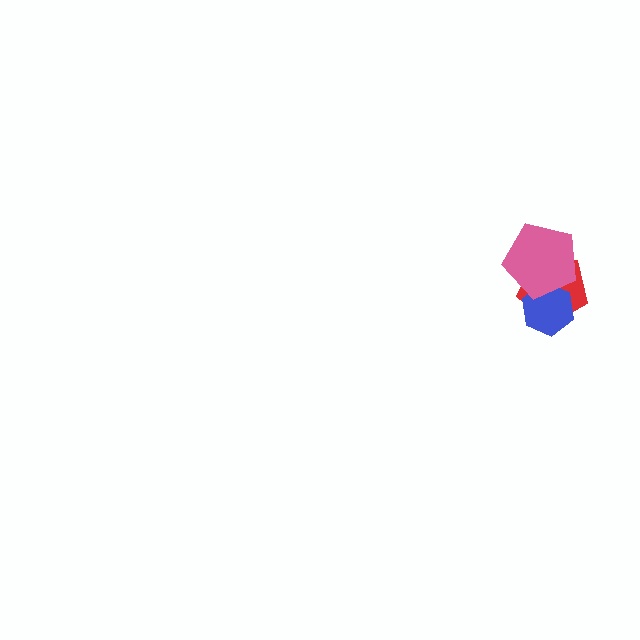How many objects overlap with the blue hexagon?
2 objects overlap with the blue hexagon.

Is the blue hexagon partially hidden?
Yes, it is partially covered by another shape.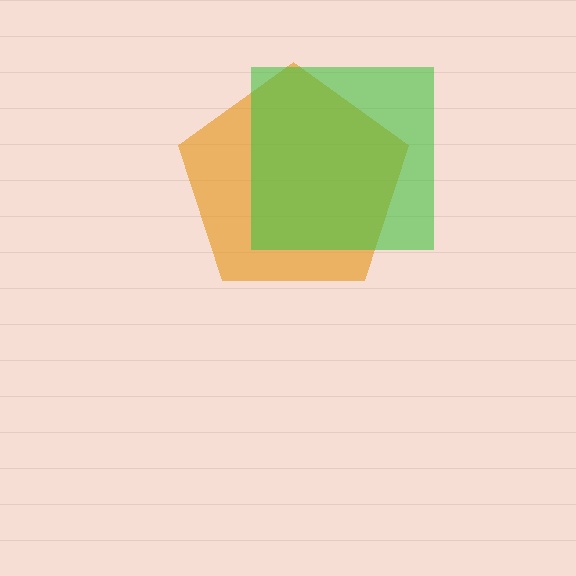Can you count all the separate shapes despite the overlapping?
Yes, there are 2 separate shapes.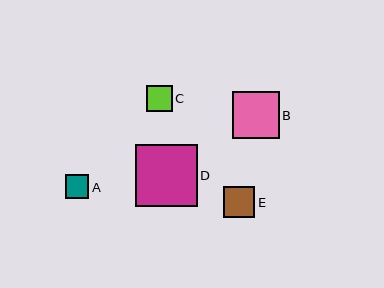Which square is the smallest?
Square A is the smallest with a size of approximately 24 pixels.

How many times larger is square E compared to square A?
Square E is approximately 1.3 times the size of square A.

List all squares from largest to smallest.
From largest to smallest: D, B, E, C, A.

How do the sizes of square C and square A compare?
Square C and square A are approximately the same size.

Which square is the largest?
Square D is the largest with a size of approximately 62 pixels.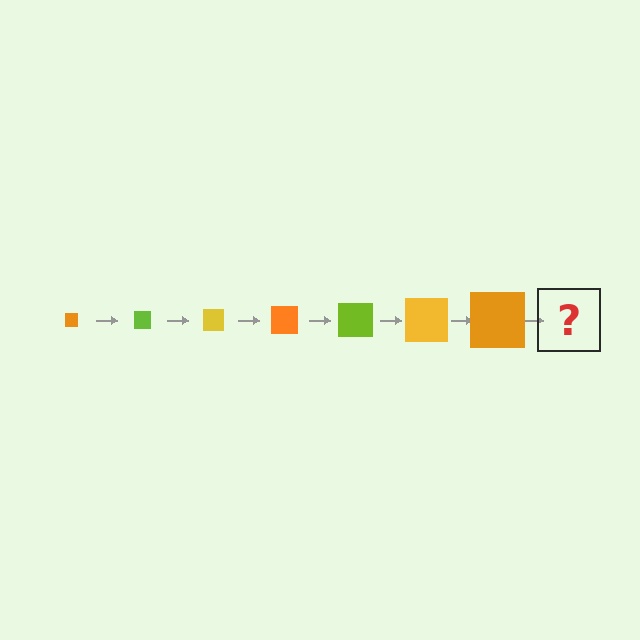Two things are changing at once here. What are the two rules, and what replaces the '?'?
The two rules are that the square grows larger each step and the color cycles through orange, lime, and yellow. The '?' should be a lime square, larger than the previous one.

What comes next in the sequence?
The next element should be a lime square, larger than the previous one.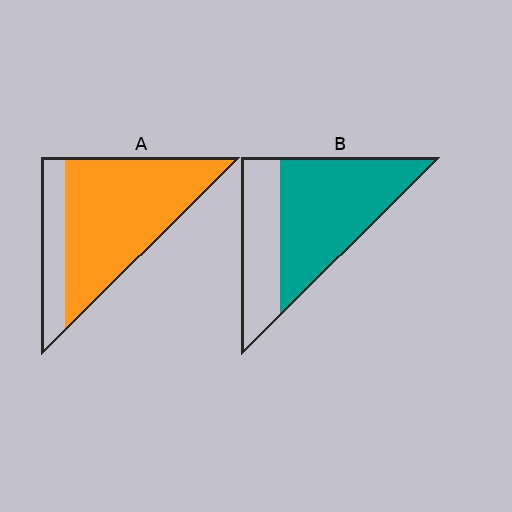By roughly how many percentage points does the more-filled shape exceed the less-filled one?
By roughly 15 percentage points (A over B).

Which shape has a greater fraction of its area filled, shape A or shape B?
Shape A.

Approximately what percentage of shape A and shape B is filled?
A is approximately 75% and B is approximately 65%.